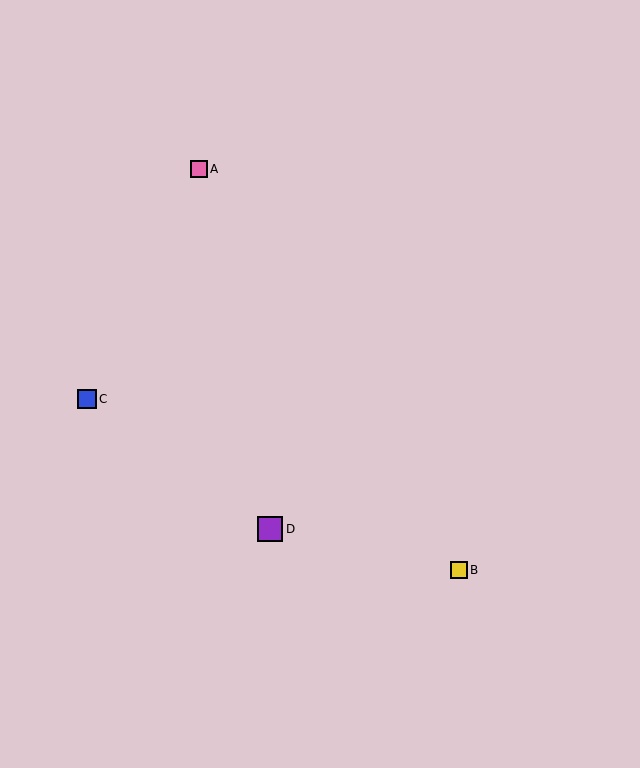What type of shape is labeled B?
Shape B is a yellow square.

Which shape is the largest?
The purple square (labeled D) is the largest.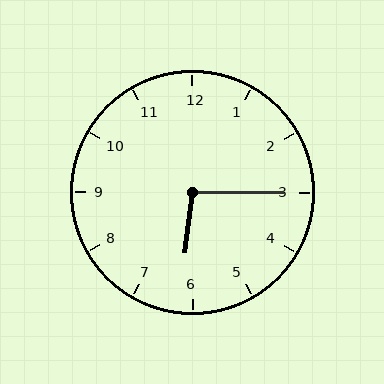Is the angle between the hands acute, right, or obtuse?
It is obtuse.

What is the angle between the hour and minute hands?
Approximately 98 degrees.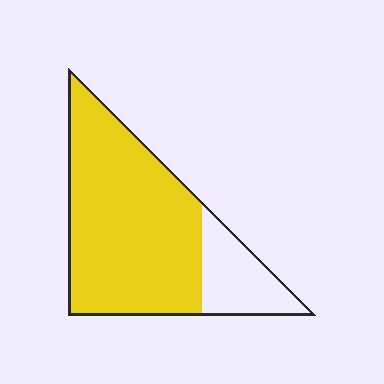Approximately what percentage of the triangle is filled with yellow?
Approximately 80%.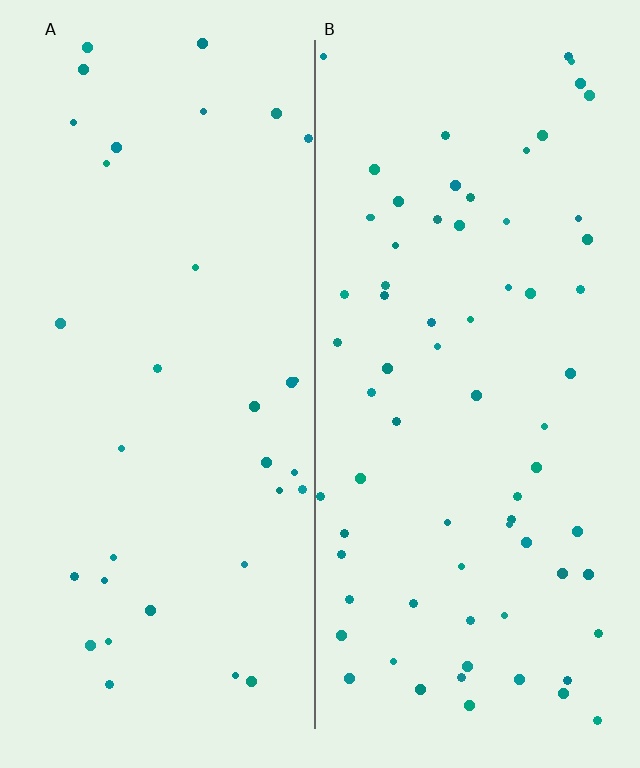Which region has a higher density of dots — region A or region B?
B (the right).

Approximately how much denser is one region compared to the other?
Approximately 2.1× — region B over region A.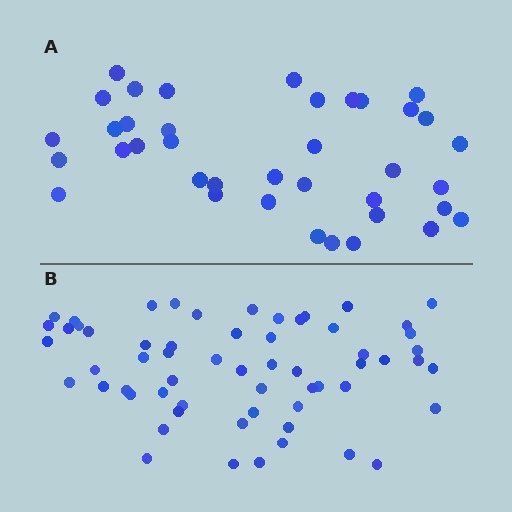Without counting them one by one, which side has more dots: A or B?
Region B (the bottom region) has more dots.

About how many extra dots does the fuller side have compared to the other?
Region B has approximately 20 more dots than region A.